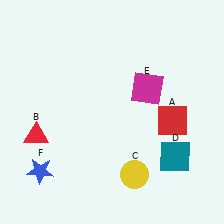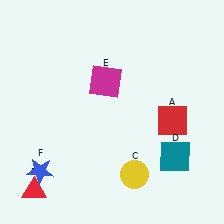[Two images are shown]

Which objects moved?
The objects that moved are: the red triangle (B), the magenta square (E).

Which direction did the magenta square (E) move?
The magenta square (E) moved left.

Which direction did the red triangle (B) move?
The red triangle (B) moved down.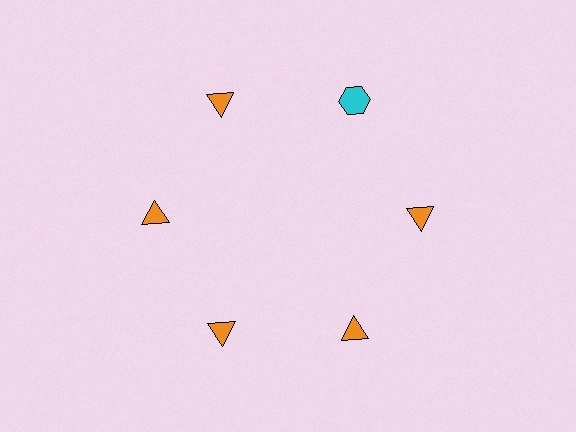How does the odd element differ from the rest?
It differs in both color (cyan instead of orange) and shape (hexagon instead of triangle).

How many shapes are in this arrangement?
There are 6 shapes arranged in a ring pattern.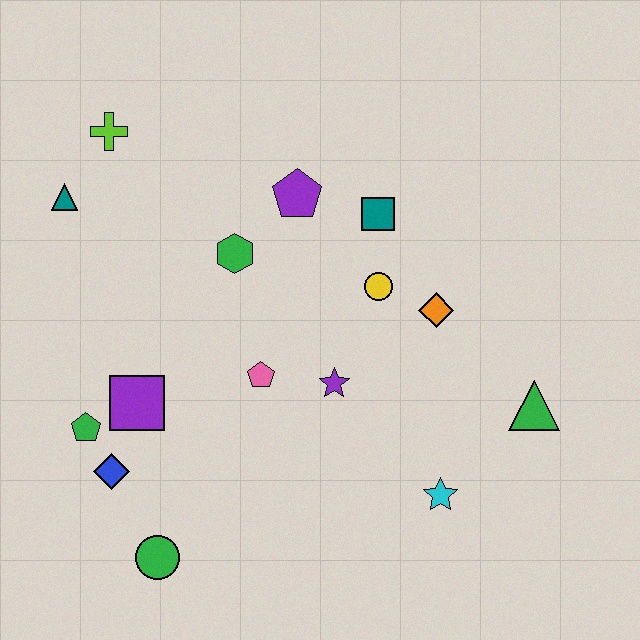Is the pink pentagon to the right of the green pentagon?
Yes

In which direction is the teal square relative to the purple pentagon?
The teal square is to the right of the purple pentagon.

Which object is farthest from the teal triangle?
The green triangle is farthest from the teal triangle.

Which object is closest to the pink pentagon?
The purple star is closest to the pink pentagon.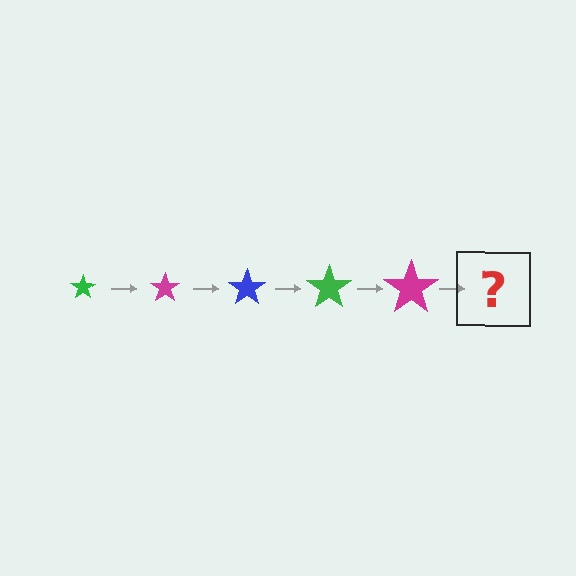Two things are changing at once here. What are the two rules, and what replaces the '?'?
The two rules are that the star grows larger each step and the color cycles through green, magenta, and blue. The '?' should be a blue star, larger than the previous one.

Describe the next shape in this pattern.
It should be a blue star, larger than the previous one.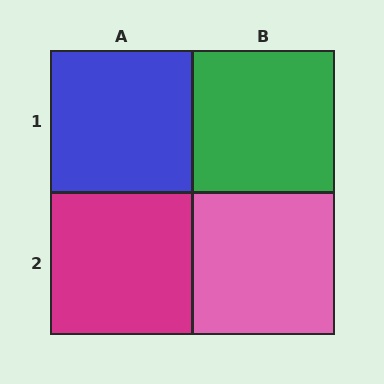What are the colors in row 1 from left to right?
Blue, green.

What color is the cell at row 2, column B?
Pink.